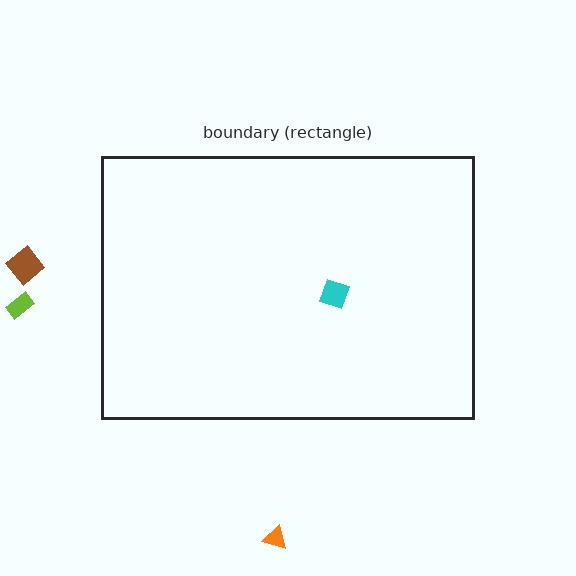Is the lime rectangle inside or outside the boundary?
Outside.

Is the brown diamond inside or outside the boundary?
Outside.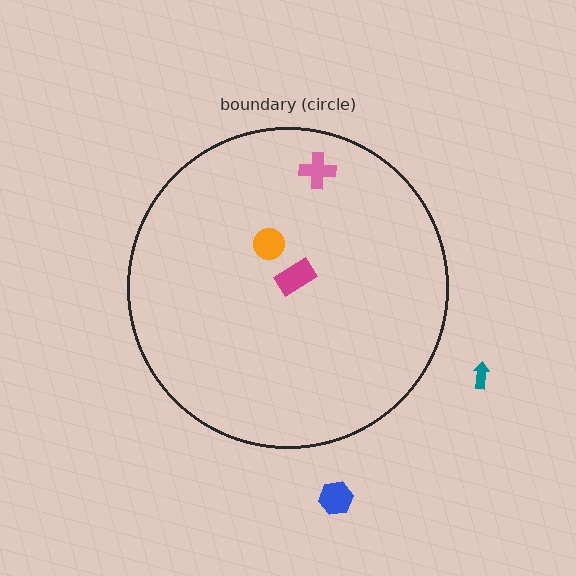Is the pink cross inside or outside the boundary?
Inside.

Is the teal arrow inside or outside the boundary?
Outside.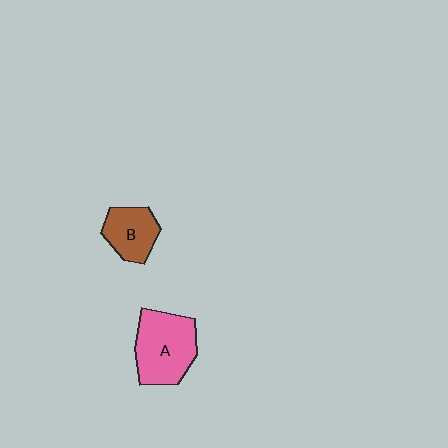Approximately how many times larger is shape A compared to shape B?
Approximately 1.6 times.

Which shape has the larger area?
Shape A (pink).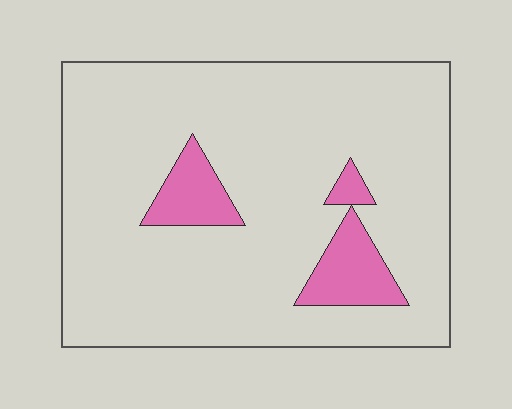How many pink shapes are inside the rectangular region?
3.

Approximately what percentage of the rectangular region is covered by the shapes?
Approximately 10%.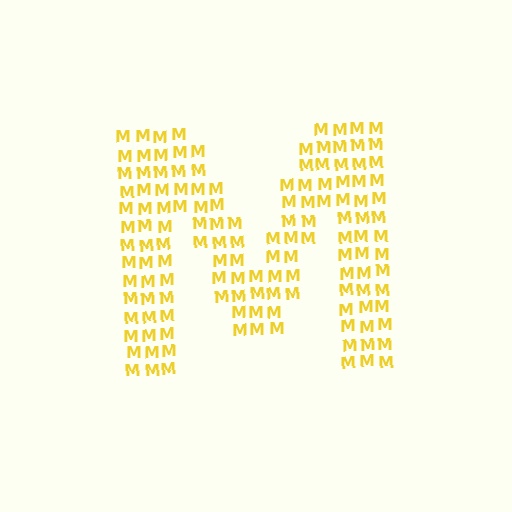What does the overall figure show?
The overall figure shows the letter M.